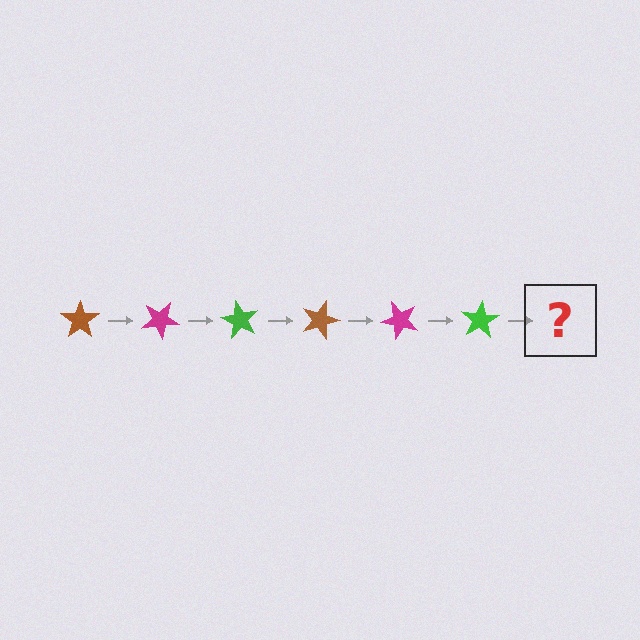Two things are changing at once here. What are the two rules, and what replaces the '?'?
The two rules are that it rotates 30 degrees each step and the color cycles through brown, magenta, and green. The '?' should be a brown star, rotated 180 degrees from the start.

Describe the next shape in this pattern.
It should be a brown star, rotated 180 degrees from the start.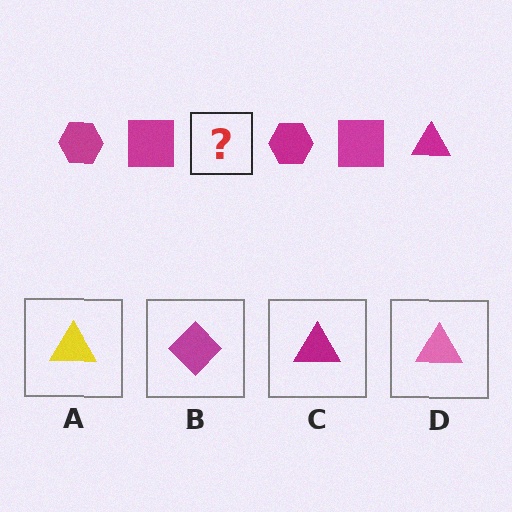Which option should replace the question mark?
Option C.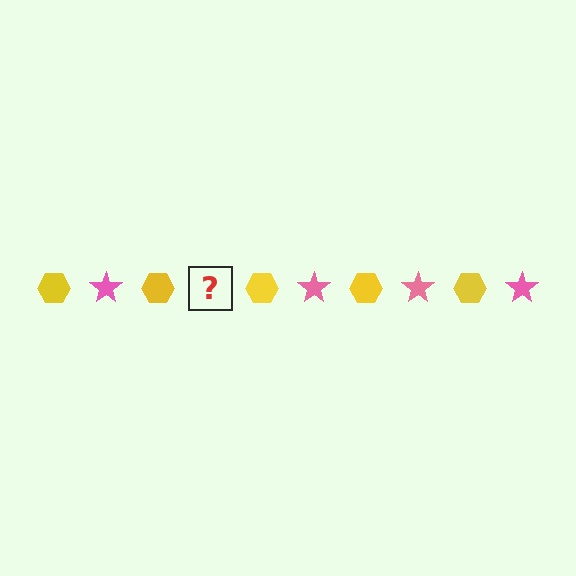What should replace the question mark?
The question mark should be replaced with a pink star.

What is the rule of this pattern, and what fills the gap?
The rule is that the pattern alternates between yellow hexagon and pink star. The gap should be filled with a pink star.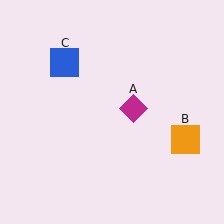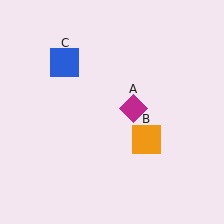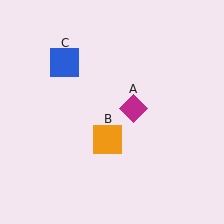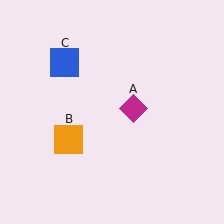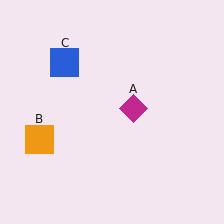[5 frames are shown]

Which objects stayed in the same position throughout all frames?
Magenta diamond (object A) and blue square (object C) remained stationary.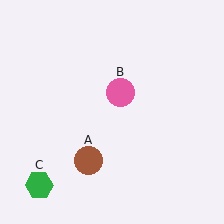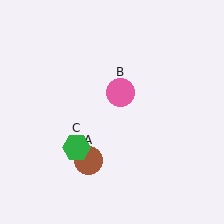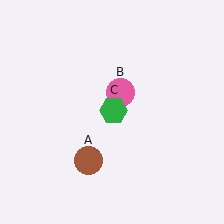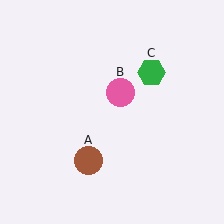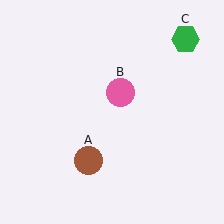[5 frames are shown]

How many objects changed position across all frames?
1 object changed position: green hexagon (object C).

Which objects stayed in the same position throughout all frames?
Brown circle (object A) and pink circle (object B) remained stationary.